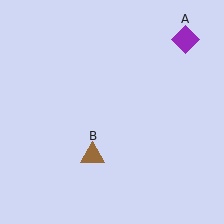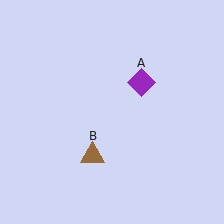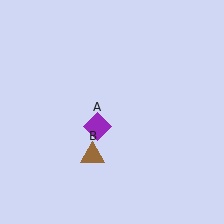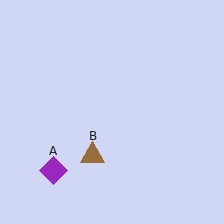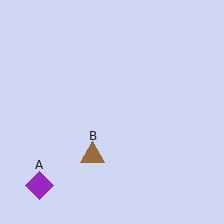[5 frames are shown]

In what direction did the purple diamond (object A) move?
The purple diamond (object A) moved down and to the left.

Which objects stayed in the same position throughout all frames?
Brown triangle (object B) remained stationary.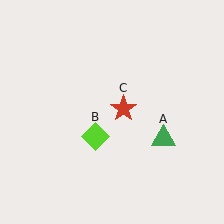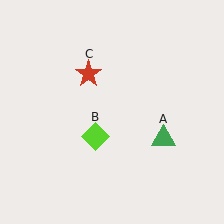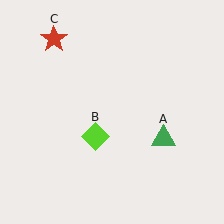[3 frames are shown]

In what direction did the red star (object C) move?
The red star (object C) moved up and to the left.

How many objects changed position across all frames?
1 object changed position: red star (object C).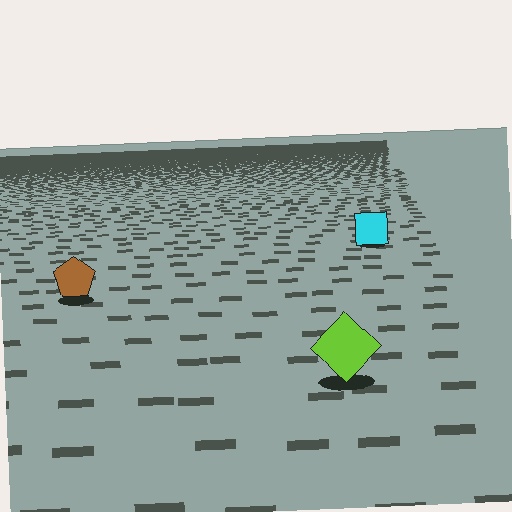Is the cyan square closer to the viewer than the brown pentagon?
No. The brown pentagon is closer — you can tell from the texture gradient: the ground texture is coarser near it.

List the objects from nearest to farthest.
From nearest to farthest: the lime diamond, the brown pentagon, the cyan square.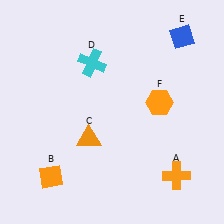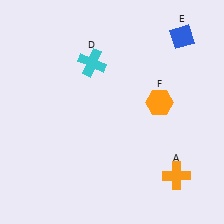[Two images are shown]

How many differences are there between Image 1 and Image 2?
There are 2 differences between the two images.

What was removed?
The orange diamond (B), the orange triangle (C) were removed in Image 2.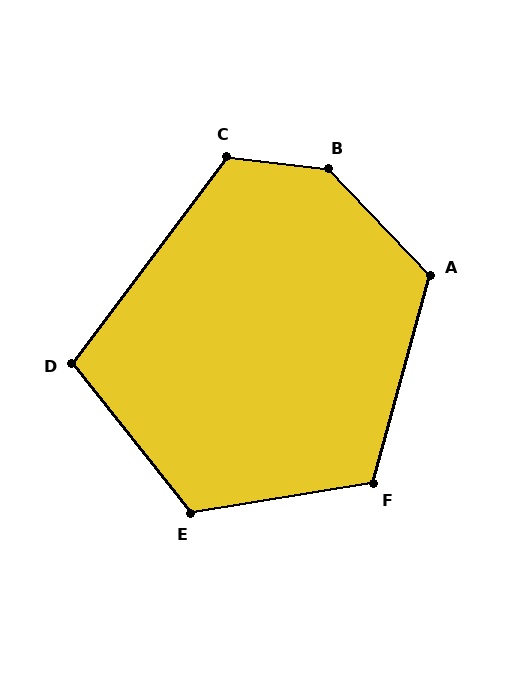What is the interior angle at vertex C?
Approximately 120 degrees (obtuse).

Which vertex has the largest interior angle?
B, at approximately 141 degrees.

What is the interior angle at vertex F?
Approximately 114 degrees (obtuse).